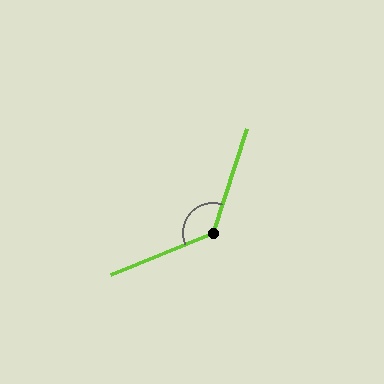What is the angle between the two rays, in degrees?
Approximately 131 degrees.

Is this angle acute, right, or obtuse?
It is obtuse.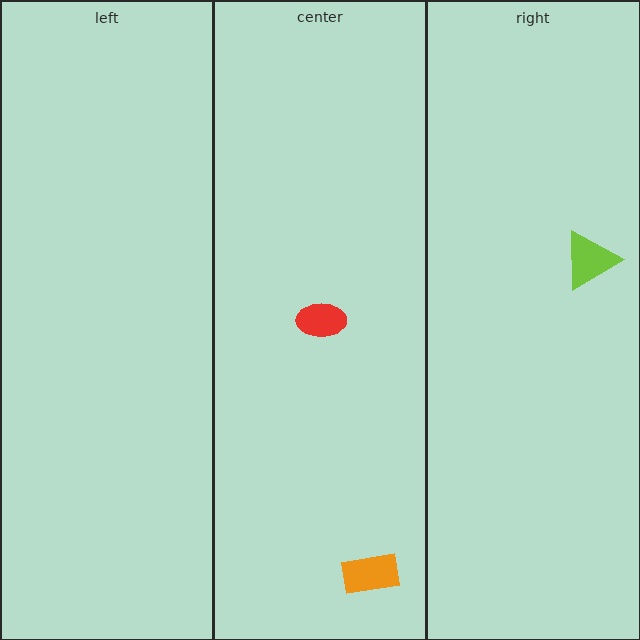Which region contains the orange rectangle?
The center region.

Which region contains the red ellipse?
The center region.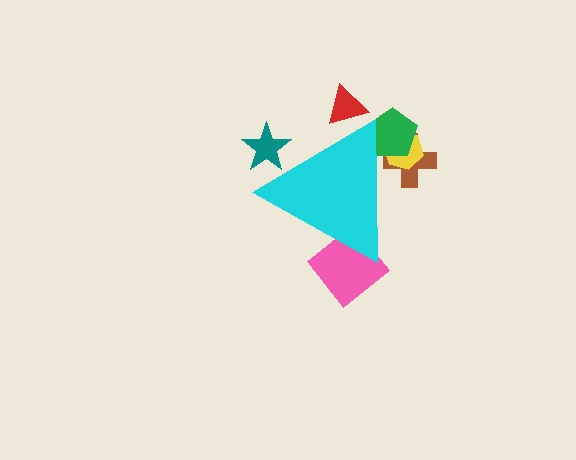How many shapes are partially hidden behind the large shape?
6 shapes are partially hidden.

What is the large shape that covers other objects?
A cyan triangle.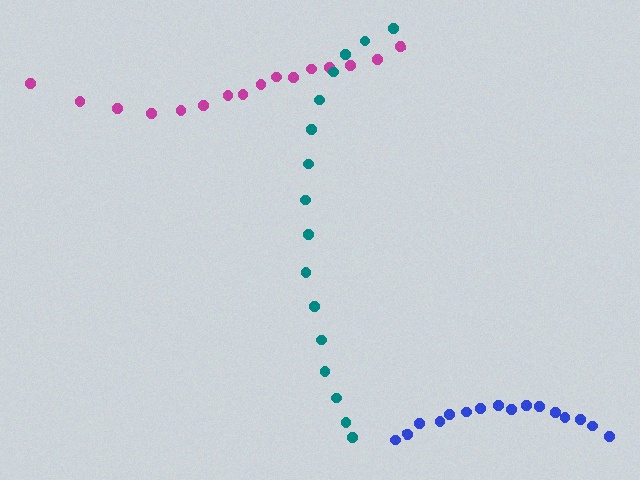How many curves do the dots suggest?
There are 3 distinct paths.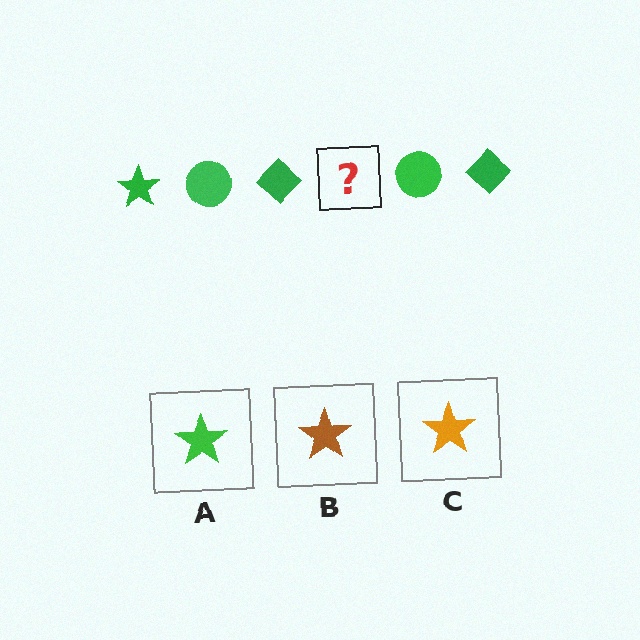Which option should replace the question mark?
Option A.